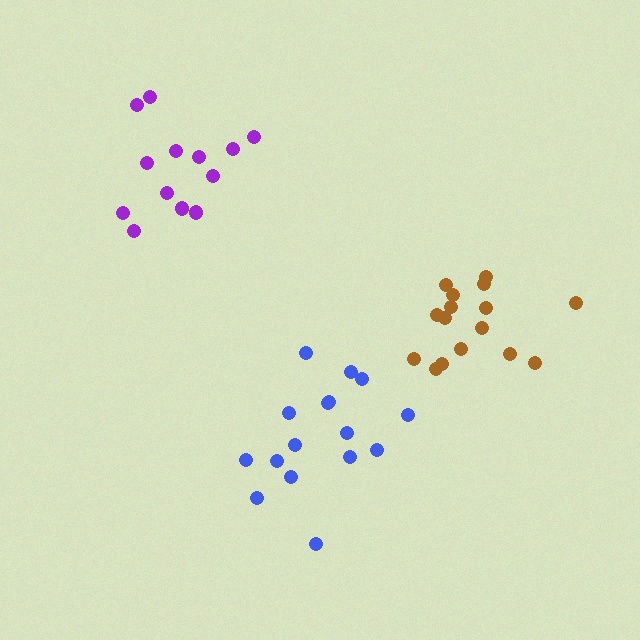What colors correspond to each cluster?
The clusters are colored: purple, blue, brown.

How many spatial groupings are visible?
There are 3 spatial groupings.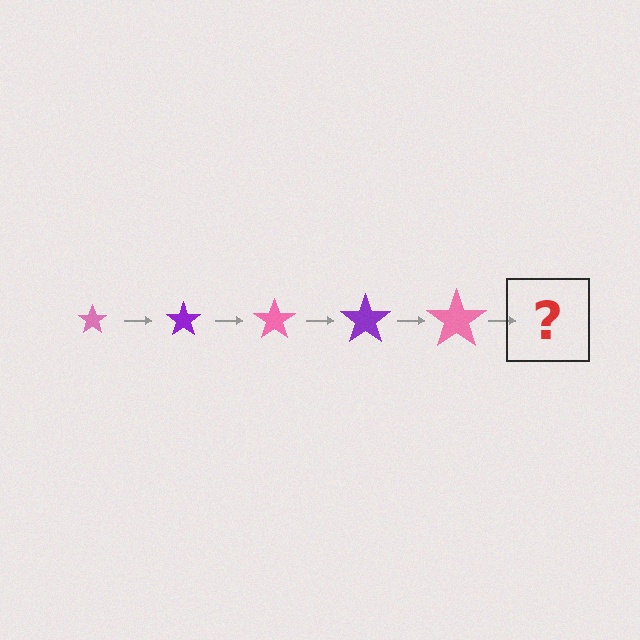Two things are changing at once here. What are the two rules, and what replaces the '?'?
The two rules are that the star grows larger each step and the color cycles through pink and purple. The '?' should be a purple star, larger than the previous one.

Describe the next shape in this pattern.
It should be a purple star, larger than the previous one.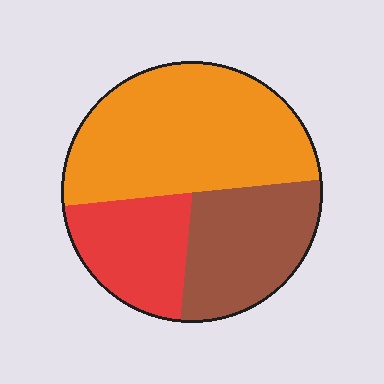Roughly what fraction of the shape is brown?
Brown covers 28% of the shape.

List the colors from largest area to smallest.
From largest to smallest: orange, brown, red.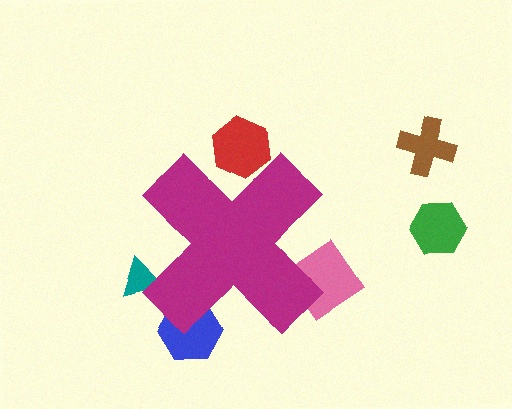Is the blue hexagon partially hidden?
Yes, the blue hexagon is partially hidden behind the magenta cross.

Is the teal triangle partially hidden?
Yes, the teal triangle is partially hidden behind the magenta cross.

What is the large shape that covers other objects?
A magenta cross.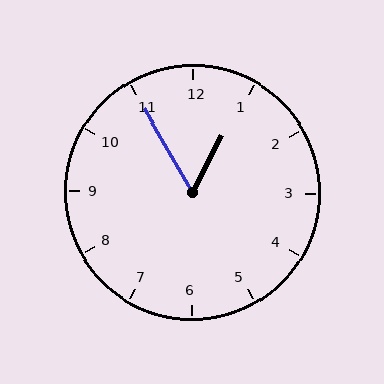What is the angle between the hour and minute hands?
Approximately 58 degrees.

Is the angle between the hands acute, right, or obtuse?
It is acute.